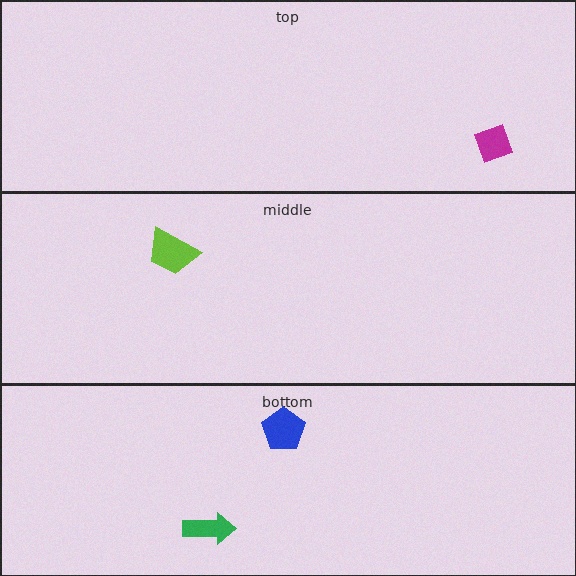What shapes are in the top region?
The magenta diamond.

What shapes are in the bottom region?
The green arrow, the blue pentagon.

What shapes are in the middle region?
The lime trapezoid.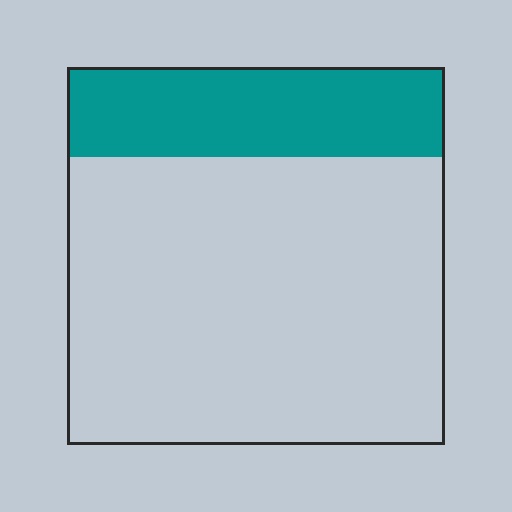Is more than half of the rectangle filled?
No.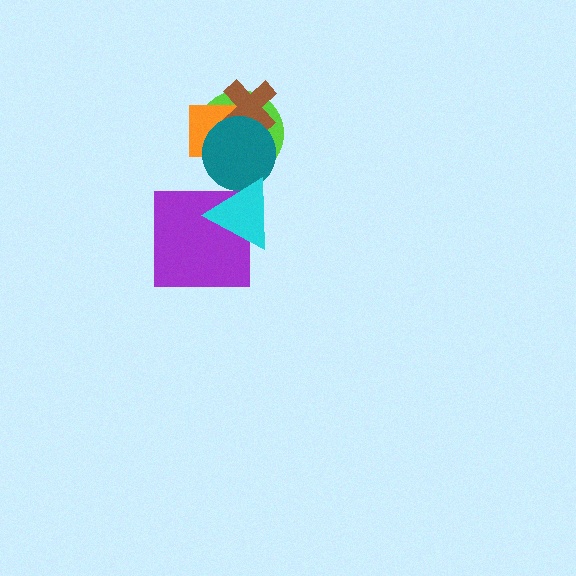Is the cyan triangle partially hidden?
No, no other shape covers it.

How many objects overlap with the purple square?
1 object overlaps with the purple square.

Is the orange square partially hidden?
Yes, it is partially covered by another shape.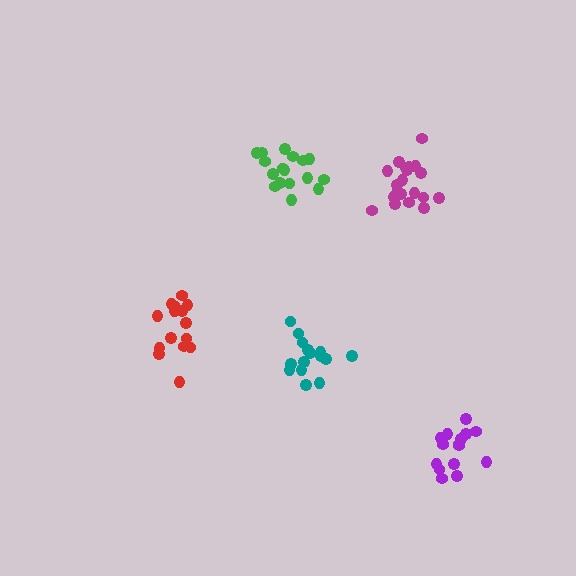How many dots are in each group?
Group 1: 15 dots, Group 2: 16 dots, Group 3: 16 dots, Group 4: 17 dots, Group 5: 20 dots (84 total).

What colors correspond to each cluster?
The clusters are colored: red, teal, purple, green, magenta.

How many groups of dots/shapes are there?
There are 5 groups.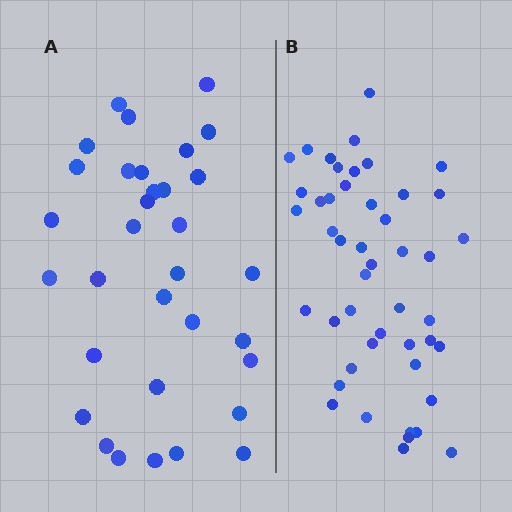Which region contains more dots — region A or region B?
Region B (the right region) has more dots.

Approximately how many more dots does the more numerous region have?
Region B has approximately 15 more dots than region A.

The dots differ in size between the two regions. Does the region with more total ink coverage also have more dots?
No. Region A has more total ink coverage because its dots are larger, but region B actually contains more individual dots. Total area can be misleading — the number of items is what matters here.